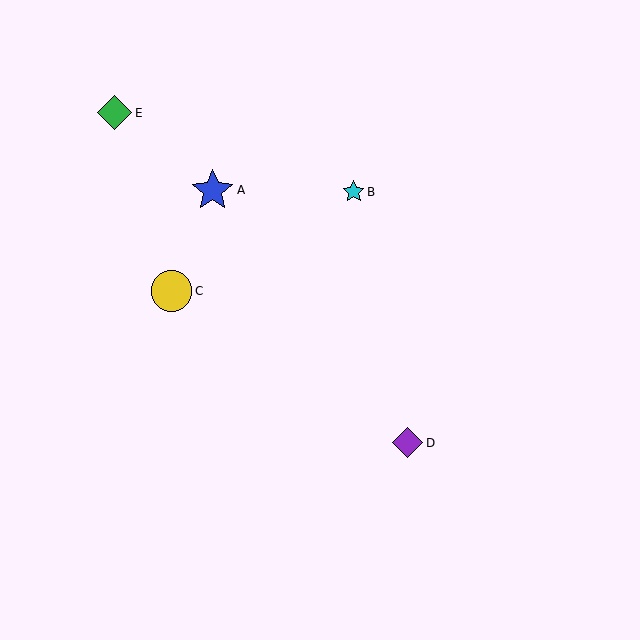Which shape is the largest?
The blue star (labeled A) is the largest.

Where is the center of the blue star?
The center of the blue star is at (213, 190).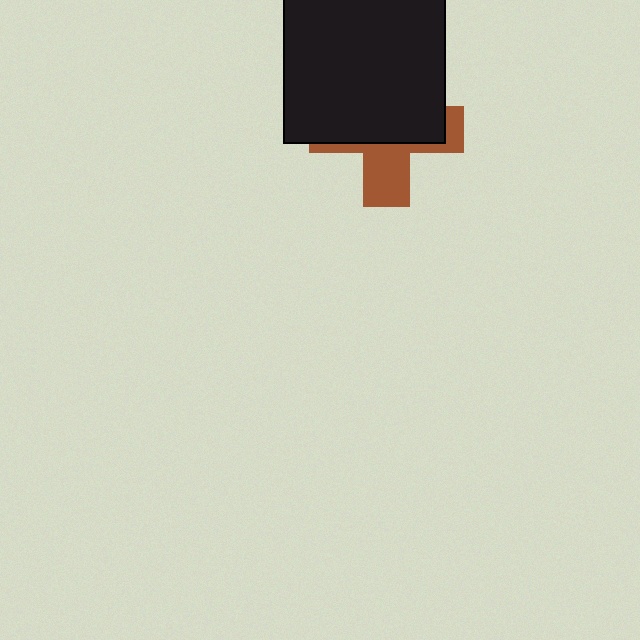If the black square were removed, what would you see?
You would see the complete brown cross.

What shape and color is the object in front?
The object in front is a black square.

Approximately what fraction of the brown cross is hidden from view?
Roughly 62% of the brown cross is hidden behind the black square.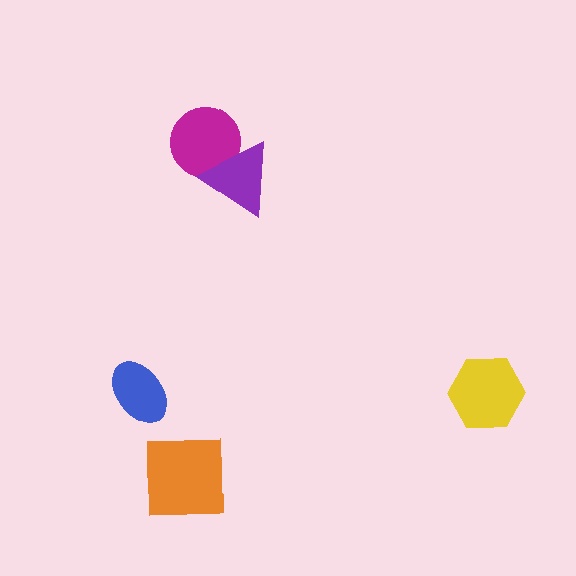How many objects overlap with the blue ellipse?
0 objects overlap with the blue ellipse.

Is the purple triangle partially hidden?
No, no other shape covers it.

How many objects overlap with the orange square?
0 objects overlap with the orange square.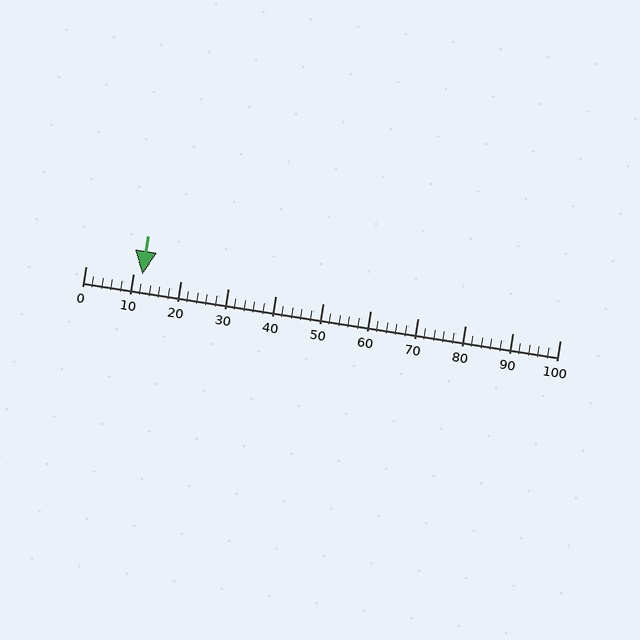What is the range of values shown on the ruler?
The ruler shows values from 0 to 100.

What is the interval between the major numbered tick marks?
The major tick marks are spaced 10 units apart.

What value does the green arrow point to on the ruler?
The green arrow points to approximately 12.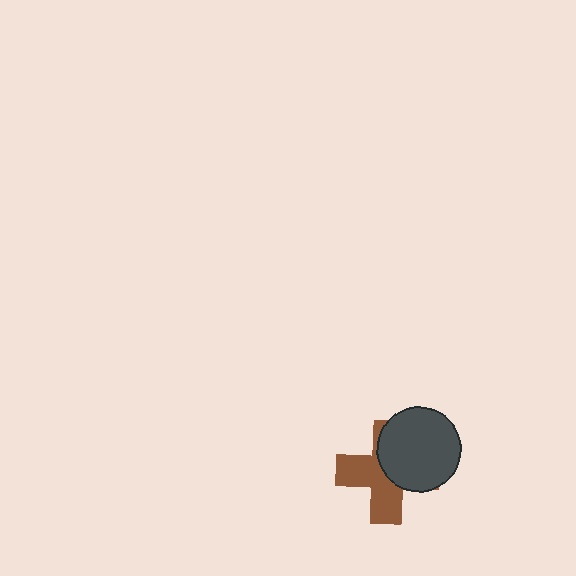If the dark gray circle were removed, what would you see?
You would see the complete brown cross.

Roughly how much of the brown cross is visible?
About half of it is visible (roughly 52%).